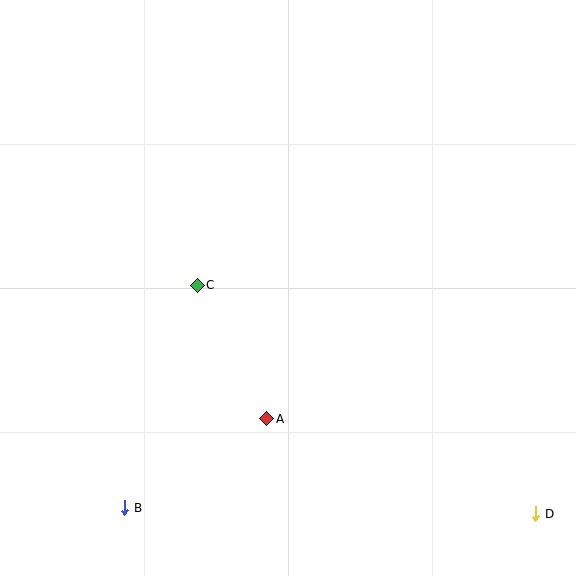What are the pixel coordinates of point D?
Point D is at (536, 514).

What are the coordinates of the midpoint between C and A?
The midpoint between C and A is at (232, 352).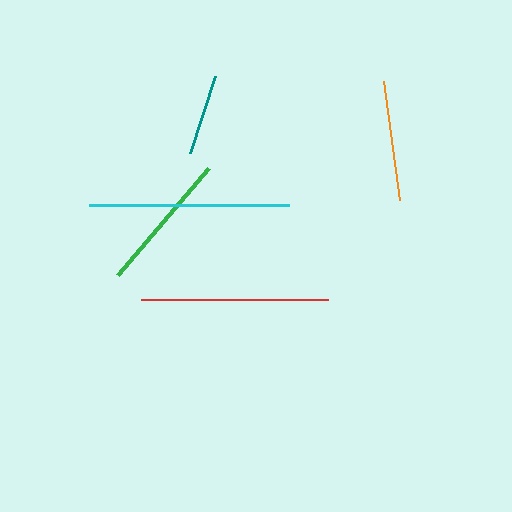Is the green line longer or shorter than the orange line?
The green line is longer than the orange line.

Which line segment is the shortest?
The teal line is the shortest at approximately 80 pixels.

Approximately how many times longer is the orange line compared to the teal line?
The orange line is approximately 1.5 times the length of the teal line.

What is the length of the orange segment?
The orange segment is approximately 120 pixels long.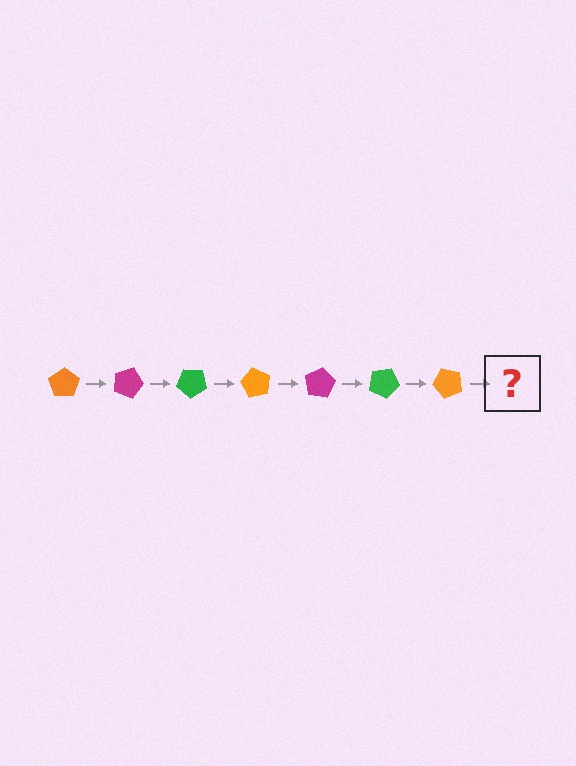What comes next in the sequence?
The next element should be a magenta pentagon, rotated 140 degrees from the start.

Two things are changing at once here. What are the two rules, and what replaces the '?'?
The two rules are that it rotates 20 degrees each step and the color cycles through orange, magenta, and green. The '?' should be a magenta pentagon, rotated 140 degrees from the start.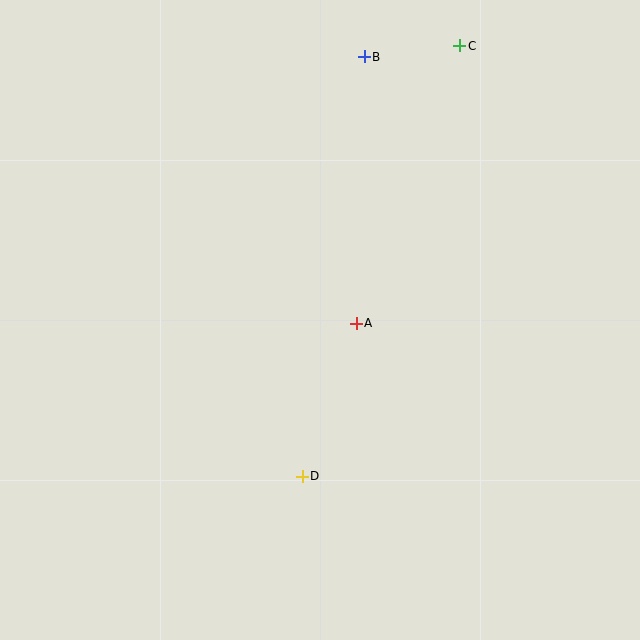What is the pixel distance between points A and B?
The distance between A and B is 267 pixels.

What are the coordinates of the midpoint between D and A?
The midpoint between D and A is at (329, 400).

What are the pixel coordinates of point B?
Point B is at (364, 57).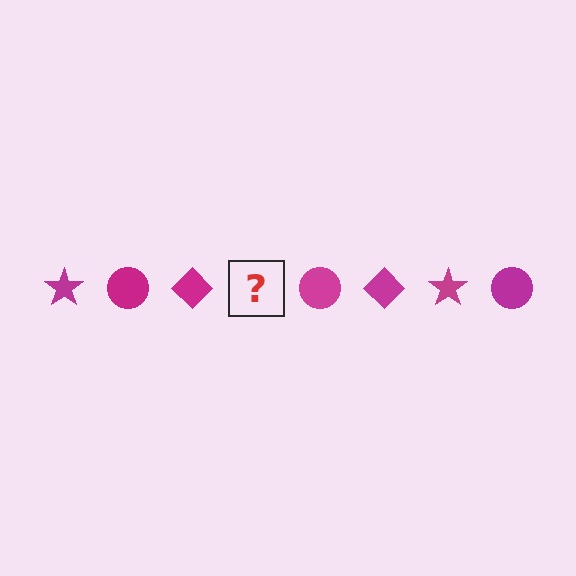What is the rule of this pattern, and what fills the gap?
The rule is that the pattern cycles through star, circle, diamond shapes in magenta. The gap should be filled with a magenta star.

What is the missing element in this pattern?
The missing element is a magenta star.